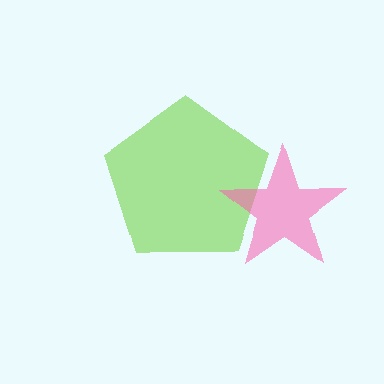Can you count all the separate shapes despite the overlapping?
Yes, there are 2 separate shapes.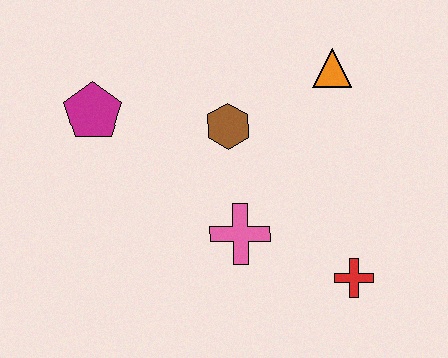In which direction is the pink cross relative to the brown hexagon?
The pink cross is below the brown hexagon.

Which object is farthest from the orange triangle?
The magenta pentagon is farthest from the orange triangle.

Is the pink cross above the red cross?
Yes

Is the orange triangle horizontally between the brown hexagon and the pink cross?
No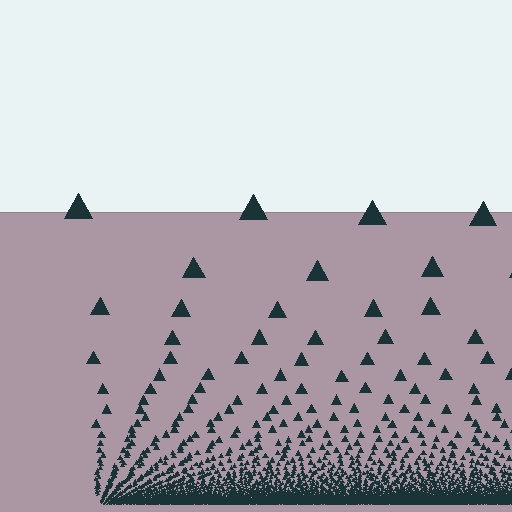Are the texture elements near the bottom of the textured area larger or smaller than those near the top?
Smaller. The gradient is inverted — elements near the bottom are smaller and denser.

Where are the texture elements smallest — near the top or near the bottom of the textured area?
Near the bottom.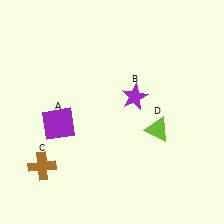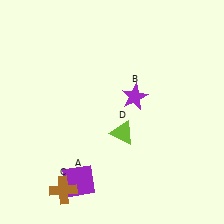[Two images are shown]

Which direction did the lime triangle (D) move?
The lime triangle (D) moved left.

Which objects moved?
The objects that moved are: the purple square (A), the brown cross (C), the lime triangle (D).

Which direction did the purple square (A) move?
The purple square (A) moved down.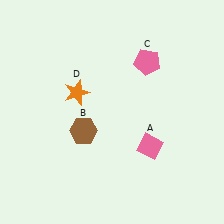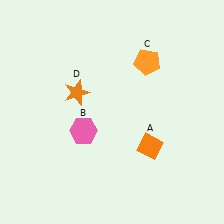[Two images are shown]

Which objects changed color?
A changed from pink to orange. B changed from brown to pink. C changed from pink to orange.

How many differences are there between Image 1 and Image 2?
There are 3 differences between the two images.